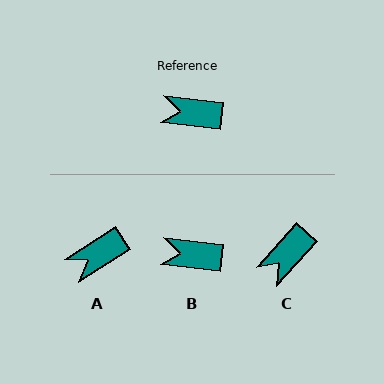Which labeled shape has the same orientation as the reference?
B.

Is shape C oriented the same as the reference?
No, it is off by about 55 degrees.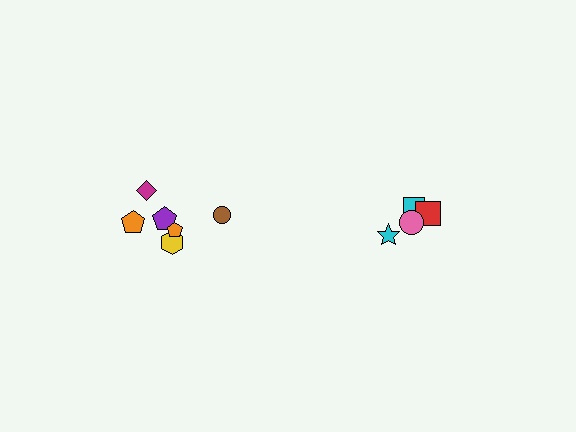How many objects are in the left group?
There are 6 objects.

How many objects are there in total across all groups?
There are 10 objects.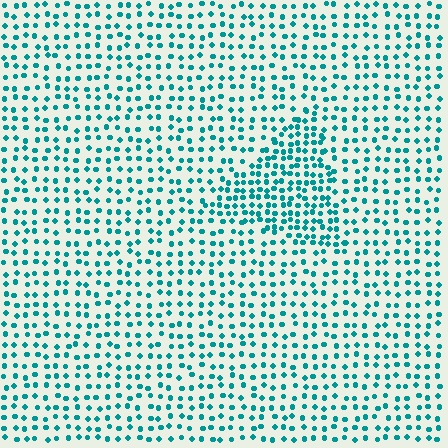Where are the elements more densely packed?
The elements are more densely packed inside the triangle boundary.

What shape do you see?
I see a triangle.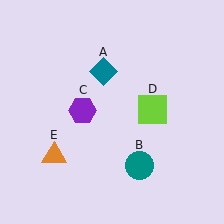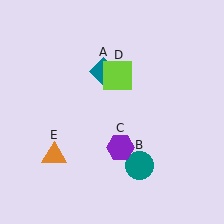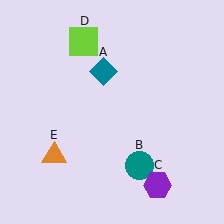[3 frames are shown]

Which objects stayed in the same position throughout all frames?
Teal diamond (object A) and teal circle (object B) and orange triangle (object E) remained stationary.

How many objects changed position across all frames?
2 objects changed position: purple hexagon (object C), lime square (object D).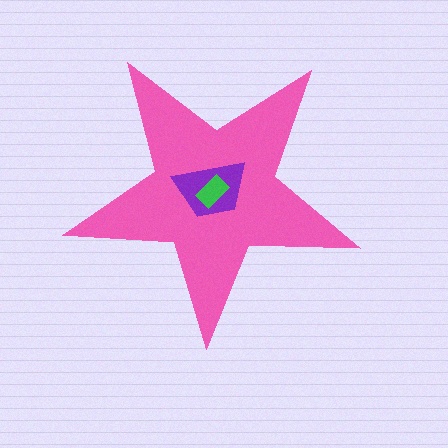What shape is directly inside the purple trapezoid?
The green rectangle.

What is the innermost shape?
The green rectangle.